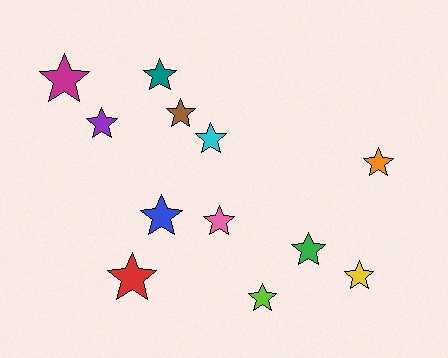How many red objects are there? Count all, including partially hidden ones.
There is 1 red object.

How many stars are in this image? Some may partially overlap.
There are 12 stars.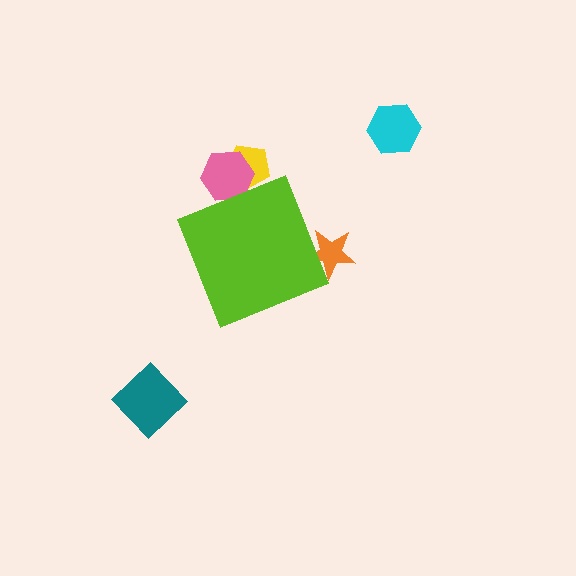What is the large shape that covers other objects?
A lime diamond.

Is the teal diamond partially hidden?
No, the teal diamond is fully visible.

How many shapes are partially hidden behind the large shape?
3 shapes are partially hidden.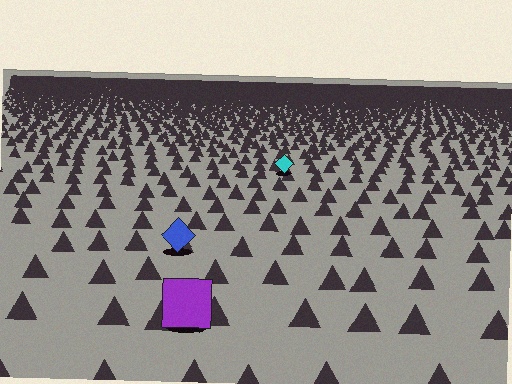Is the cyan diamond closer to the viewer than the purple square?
No. The purple square is closer — you can tell from the texture gradient: the ground texture is coarser near it.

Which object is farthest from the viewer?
The cyan diamond is farthest from the viewer. It appears smaller and the ground texture around it is denser.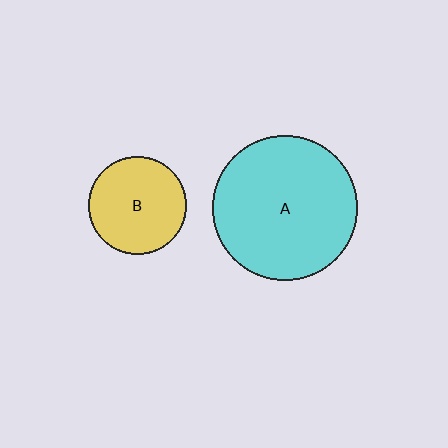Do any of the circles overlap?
No, none of the circles overlap.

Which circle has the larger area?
Circle A (cyan).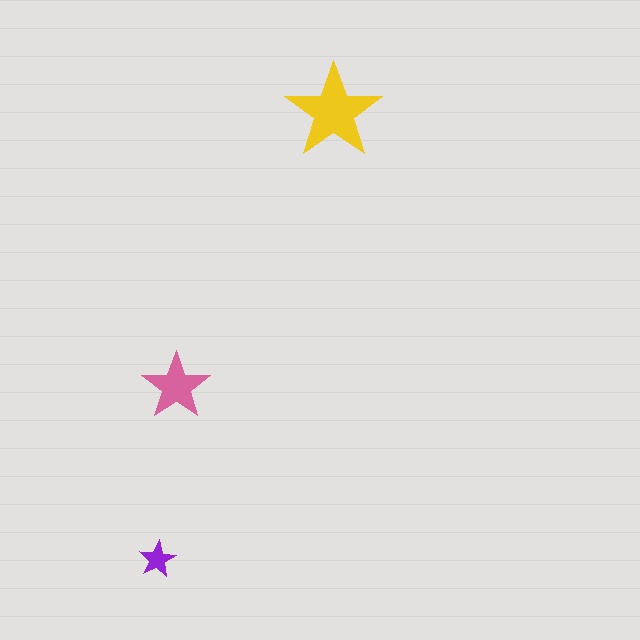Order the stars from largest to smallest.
the yellow one, the pink one, the purple one.